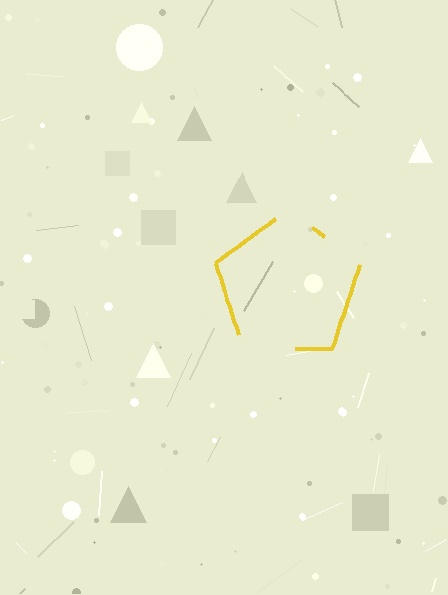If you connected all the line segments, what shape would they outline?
They would outline a pentagon.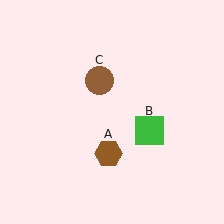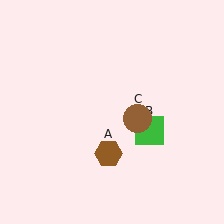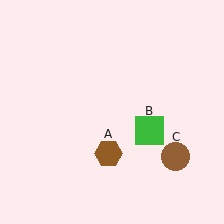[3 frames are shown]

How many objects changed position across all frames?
1 object changed position: brown circle (object C).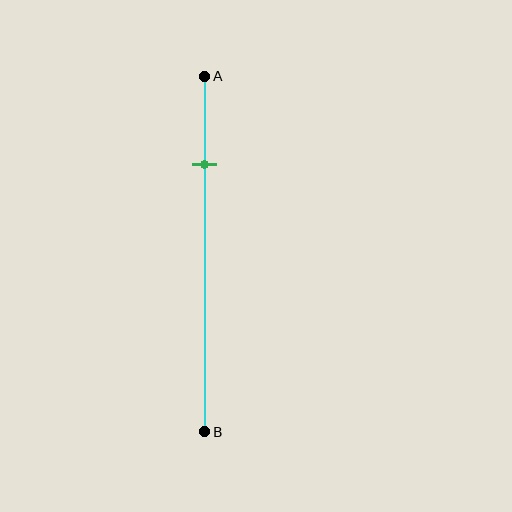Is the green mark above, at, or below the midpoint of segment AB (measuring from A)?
The green mark is above the midpoint of segment AB.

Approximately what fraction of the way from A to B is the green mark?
The green mark is approximately 25% of the way from A to B.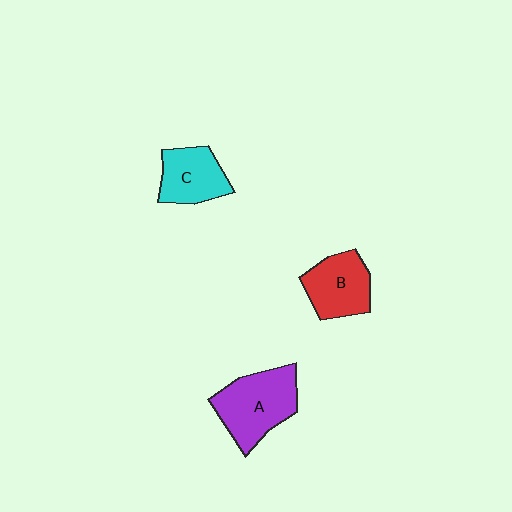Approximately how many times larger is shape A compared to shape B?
Approximately 1.3 times.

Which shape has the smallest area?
Shape C (cyan).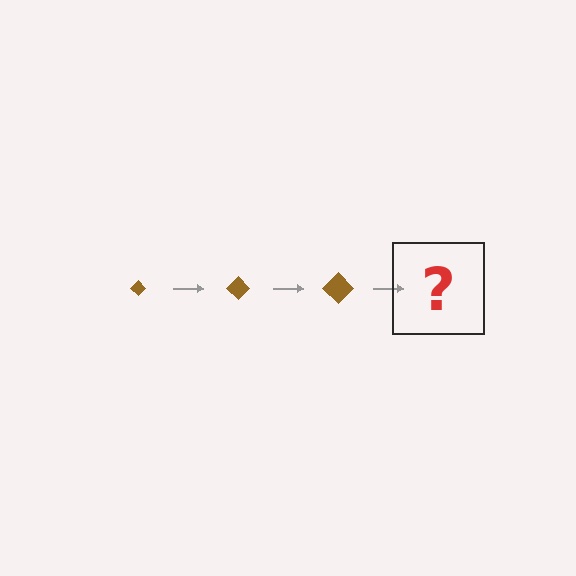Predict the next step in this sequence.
The next step is a brown diamond, larger than the previous one.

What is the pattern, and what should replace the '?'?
The pattern is that the diamond gets progressively larger each step. The '?' should be a brown diamond, larger than the previous one.